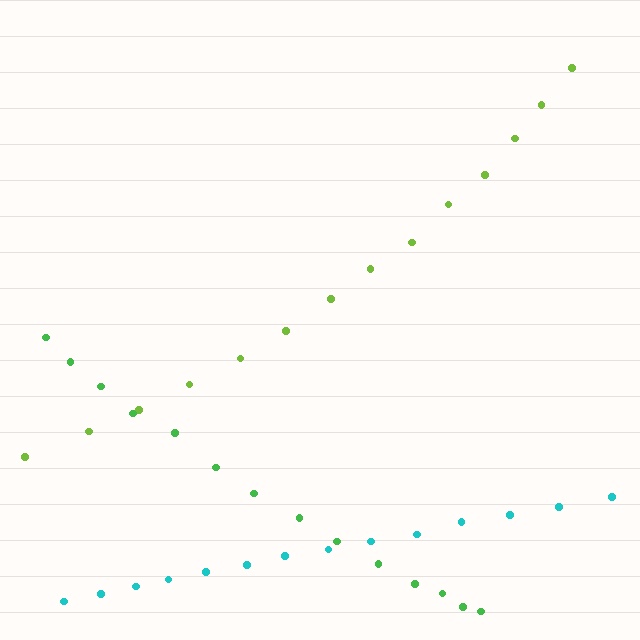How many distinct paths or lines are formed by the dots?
There are 3 distinct paths.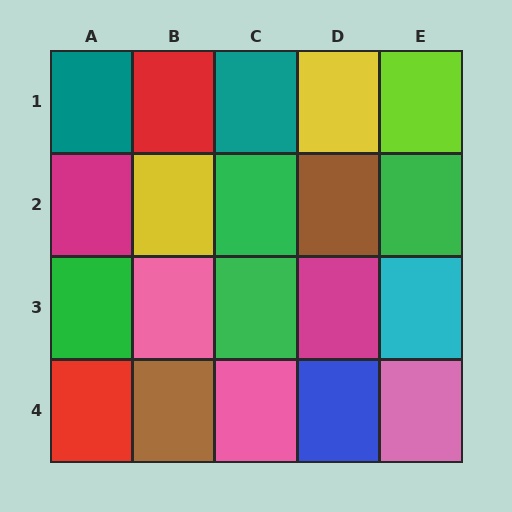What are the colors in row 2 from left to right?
Magenta, yellow, green, brown, green.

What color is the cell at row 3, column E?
Cyan.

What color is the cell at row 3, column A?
Green.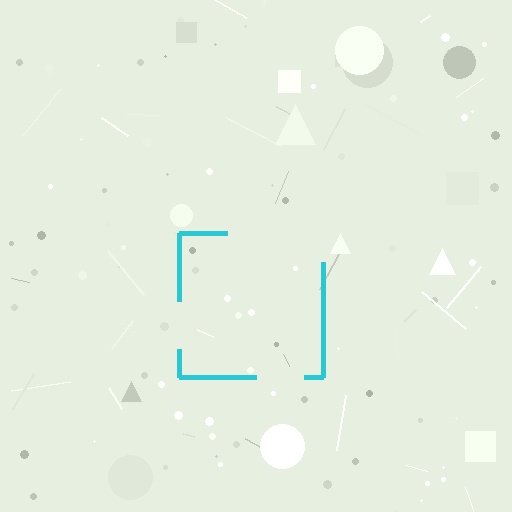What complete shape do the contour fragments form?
The contour fragments form a square.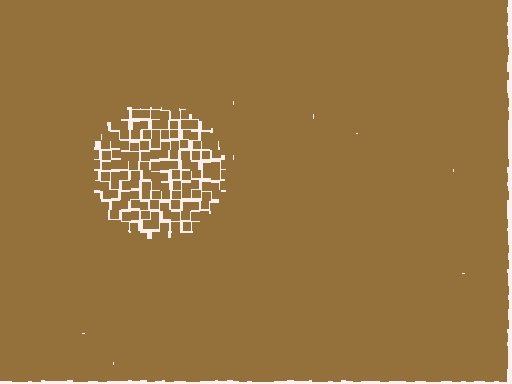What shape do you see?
I see a circle.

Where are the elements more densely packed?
The elements are more densely packed outside the circle boundary.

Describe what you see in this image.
The image contains small brown elements arranged at two different densities. A circle-shaped region is visible where the elements are less densely packed than the surrounding area.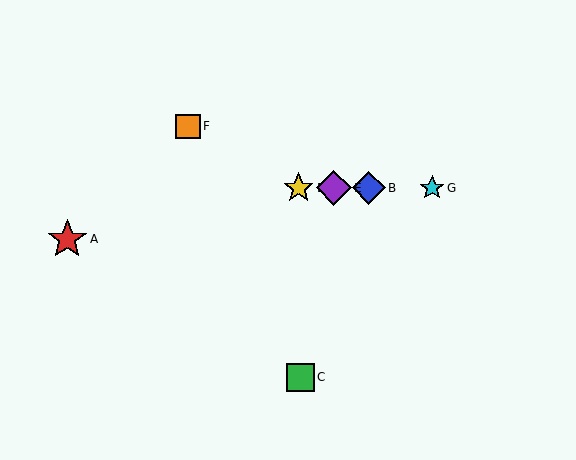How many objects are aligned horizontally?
4 objects (B, D, E, G) are aligned horizontally.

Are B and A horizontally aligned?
No, B is at y≈188 and A is at y≈239.